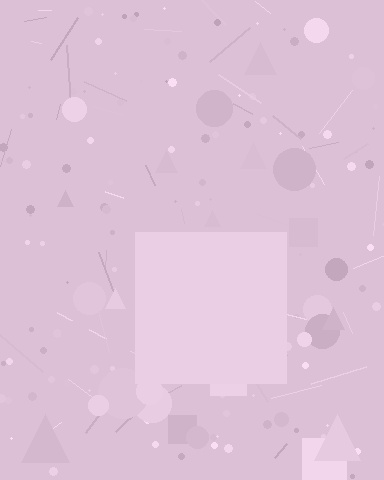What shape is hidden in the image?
A square is hidden in the image.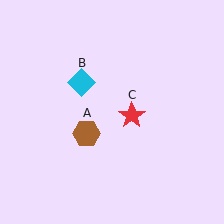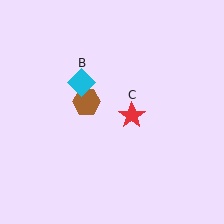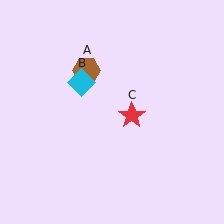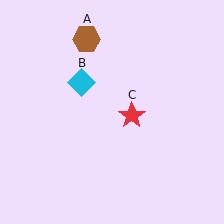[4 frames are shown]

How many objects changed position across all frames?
1 object changed position: brown hexagon (object A).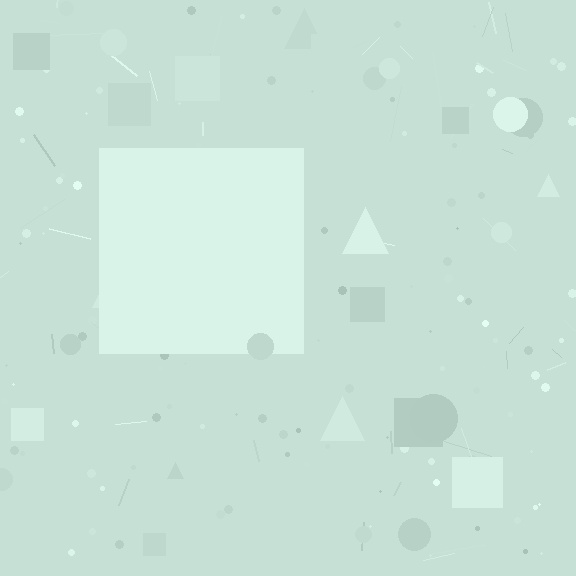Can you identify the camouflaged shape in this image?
The camouflaged shape is a square.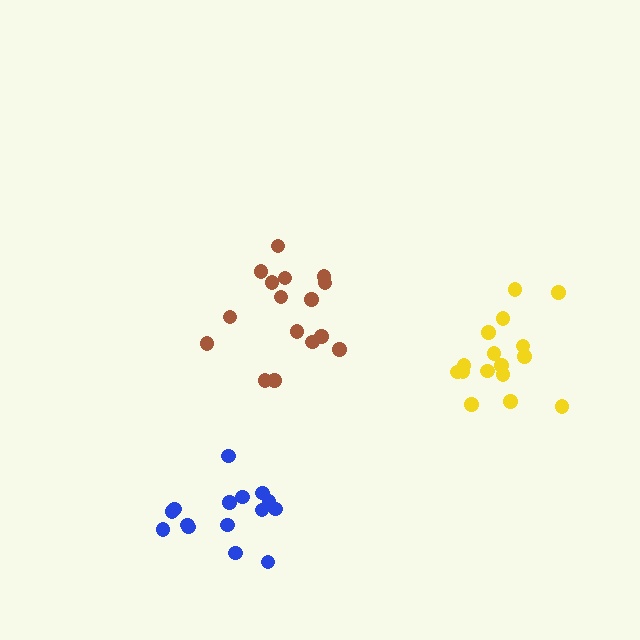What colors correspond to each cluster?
The clusters are colored: blue, brown, yellow.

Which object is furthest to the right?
The yellow cluster is rightmost.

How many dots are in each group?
Group 1: 15 dots, Group 2: 16 dots, Group 3: 16 dots (47 total).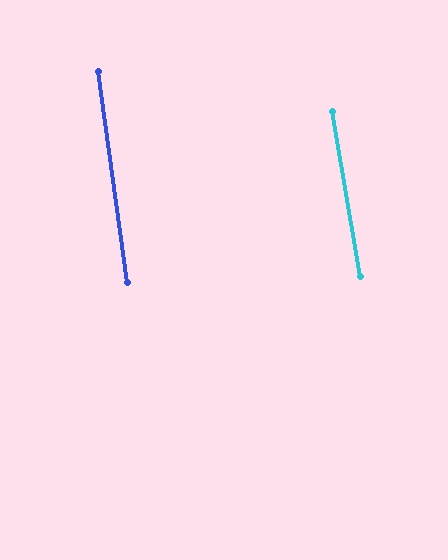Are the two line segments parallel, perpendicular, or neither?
Parallel — their directions differ by only 1.6°.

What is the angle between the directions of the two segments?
Approximately 2 degrees.